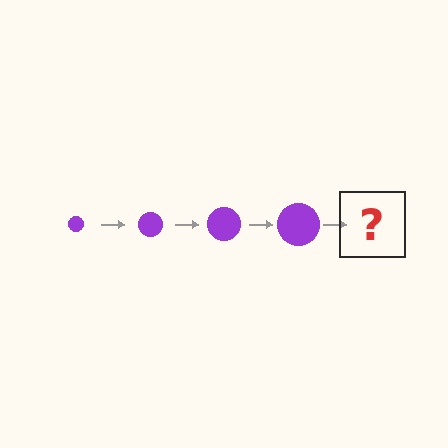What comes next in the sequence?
The next element should be a purple circle, larger than the previous one.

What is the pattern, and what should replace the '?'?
The pattern is that the circle gets progressively larger each step. The '?' should be a purple circle, larger than the previous one.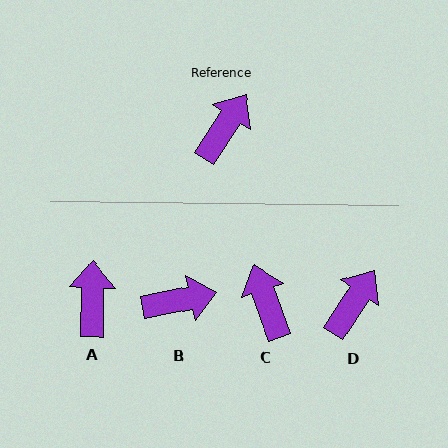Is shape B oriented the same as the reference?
No, it is off by about 45 degrees.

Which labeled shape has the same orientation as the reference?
D.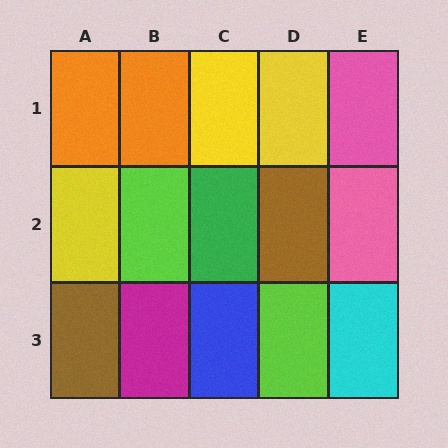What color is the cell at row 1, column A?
Orange.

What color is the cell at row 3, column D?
Lime.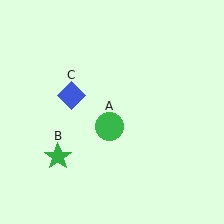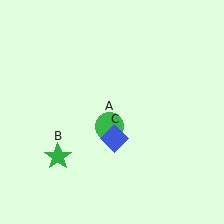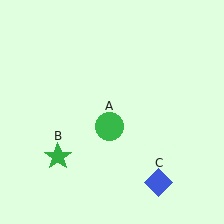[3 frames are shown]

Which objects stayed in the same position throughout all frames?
Green circle (object A) and green star (object B) remained stationary.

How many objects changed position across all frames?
1 object changed position: blue diamond (object C).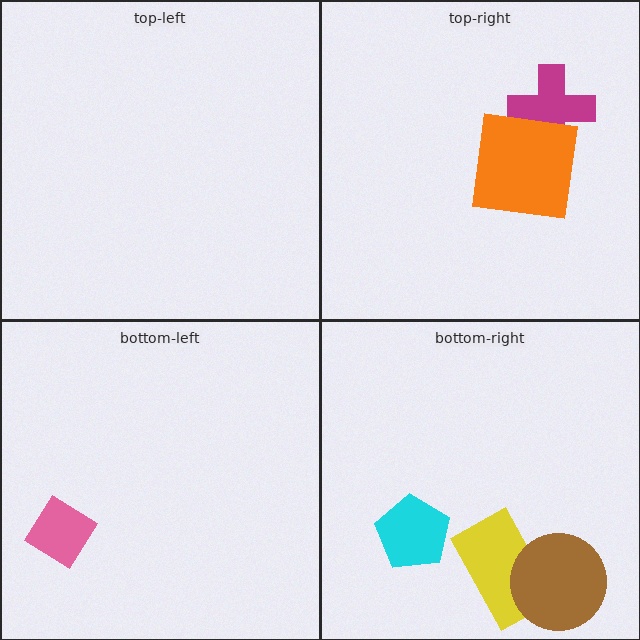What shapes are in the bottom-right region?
The yellow rectangle, the brown circle, the cyan pentagon.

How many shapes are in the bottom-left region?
1.